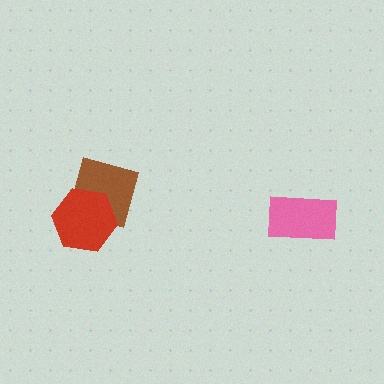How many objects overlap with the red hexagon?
1 object overlaps with the red hexagon.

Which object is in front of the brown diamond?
The red hexagon is in front of the brown diamond.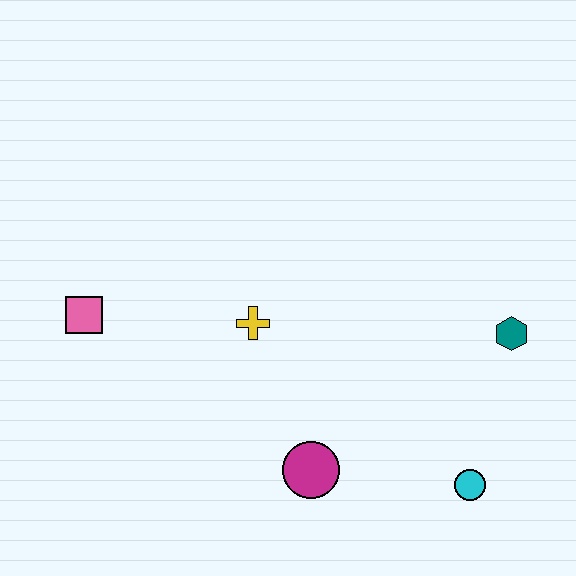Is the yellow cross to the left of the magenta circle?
Yes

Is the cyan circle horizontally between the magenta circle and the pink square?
No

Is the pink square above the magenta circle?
Yes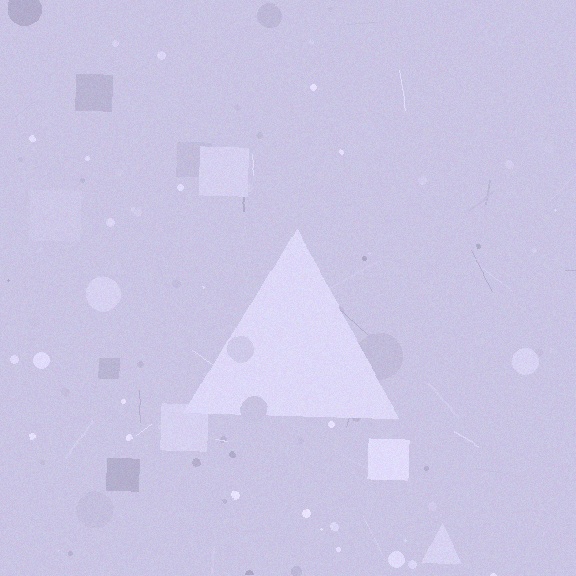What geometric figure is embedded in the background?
A triangle is embedded in the background.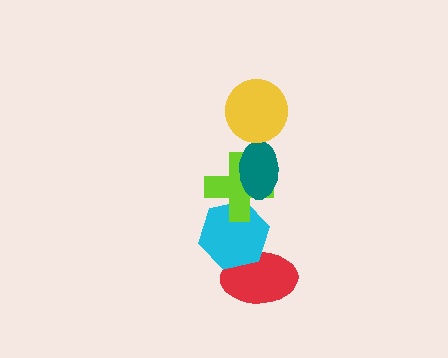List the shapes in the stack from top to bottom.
From top to bottom: the yellow circle, the teal ellipse, the lime cross, the cyan hexagon, the red ellipse.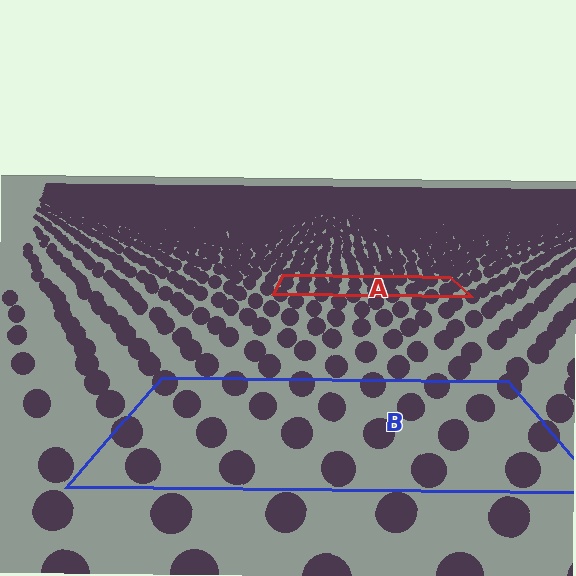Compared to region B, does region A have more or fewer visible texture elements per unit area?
Region A has more texture elements per unit area — they are packed more densely because it is farther away.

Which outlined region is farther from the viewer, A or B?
Region A is farther from the viewer — the texture elements inside it appear smaller and more densely packed.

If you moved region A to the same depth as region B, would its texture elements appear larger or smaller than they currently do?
They would appear larger. At a closer depth, the same texture elements are projected at a bigger on-screen size.